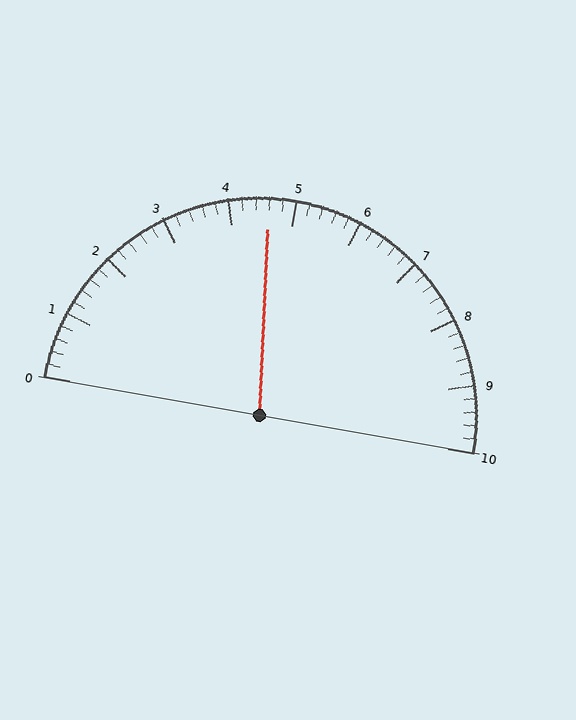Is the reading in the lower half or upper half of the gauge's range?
The reading is in the lower half of the range (0 to 10).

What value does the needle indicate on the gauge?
The needle indicates approximately 4.6.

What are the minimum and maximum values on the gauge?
The gauge ranges from 0 to 10.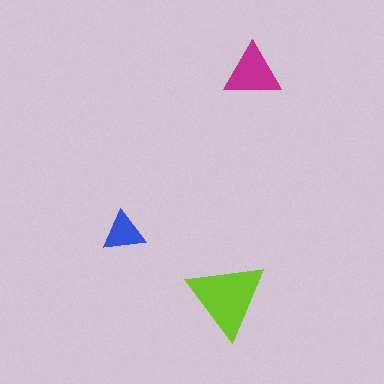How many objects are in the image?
There are 3 objects in the image.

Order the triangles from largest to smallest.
the lime one, the magenta one, the blue one.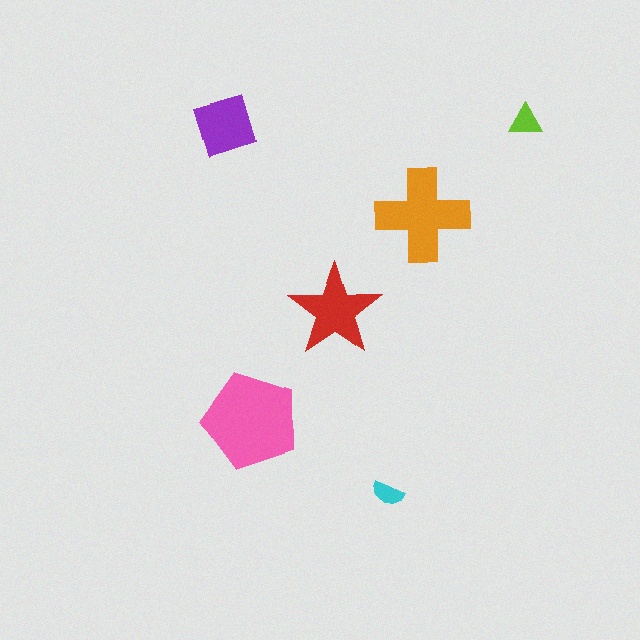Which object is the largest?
The pink pentagon.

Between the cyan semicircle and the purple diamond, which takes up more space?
The purple diamond.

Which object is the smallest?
The cyan semicircle.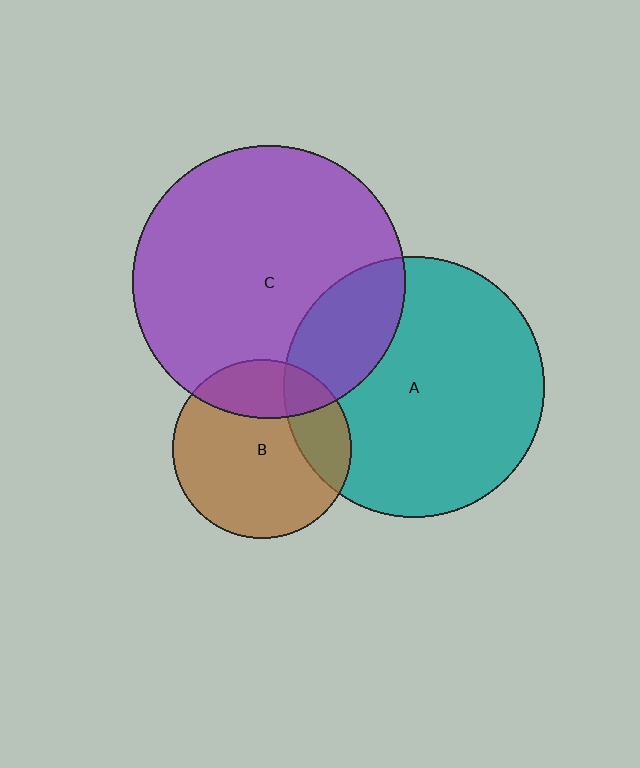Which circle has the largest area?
Circle C (purple).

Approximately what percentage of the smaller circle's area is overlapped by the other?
Approximately 25%.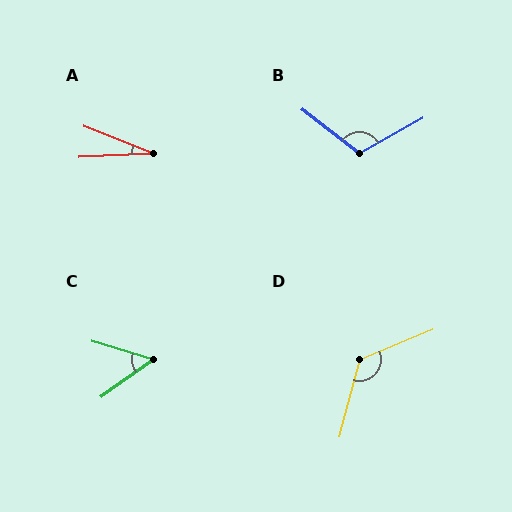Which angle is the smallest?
A, at approximately 24 degrees.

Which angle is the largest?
D, at approximately 127 degrees.